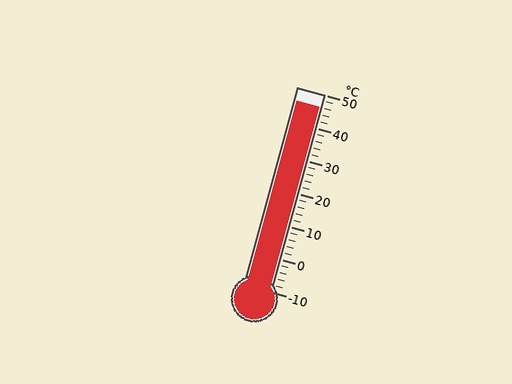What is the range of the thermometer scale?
The thermometer scale ranges from -10°C to 50°C.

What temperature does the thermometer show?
The thermometer shows approximately 46°C.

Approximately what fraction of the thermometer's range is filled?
The thermometer is filled to approximately 95% of its range.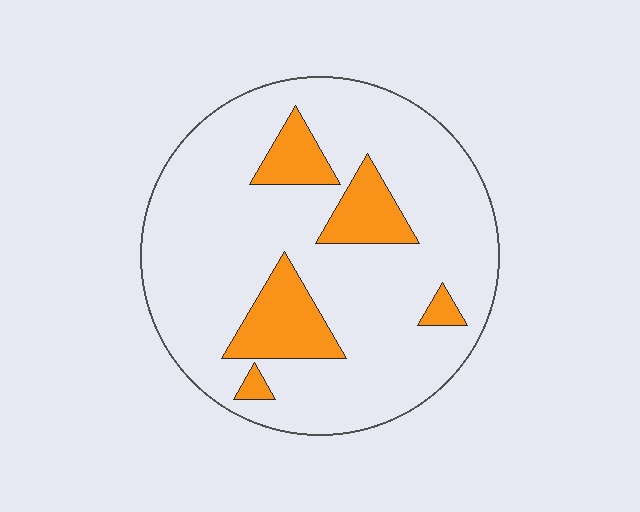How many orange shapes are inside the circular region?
5.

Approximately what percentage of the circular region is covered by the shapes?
Approximately 15%.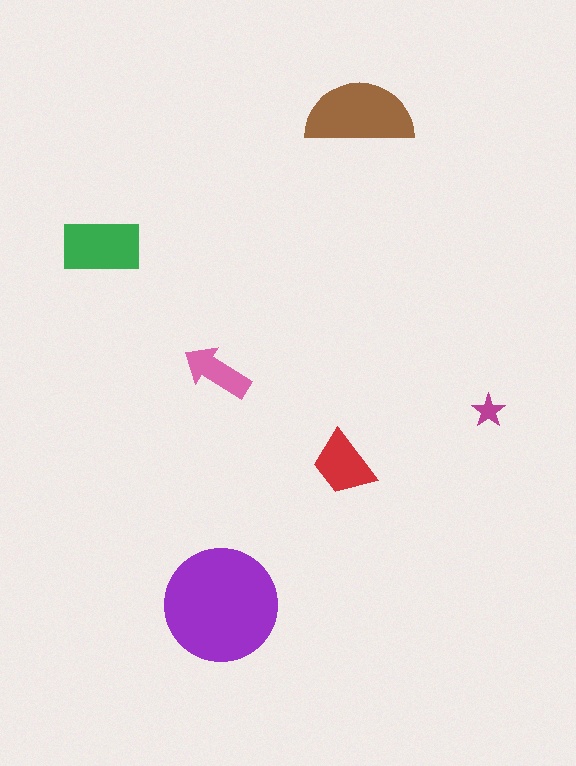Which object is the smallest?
The magenta star.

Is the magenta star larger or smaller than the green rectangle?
Smaller.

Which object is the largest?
The purple circle.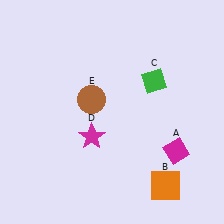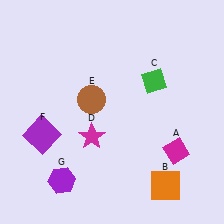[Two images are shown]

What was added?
A purple square (F), a purple hexagon (G) were added in Image 2.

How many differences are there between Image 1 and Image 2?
There are 2 differences between the two images.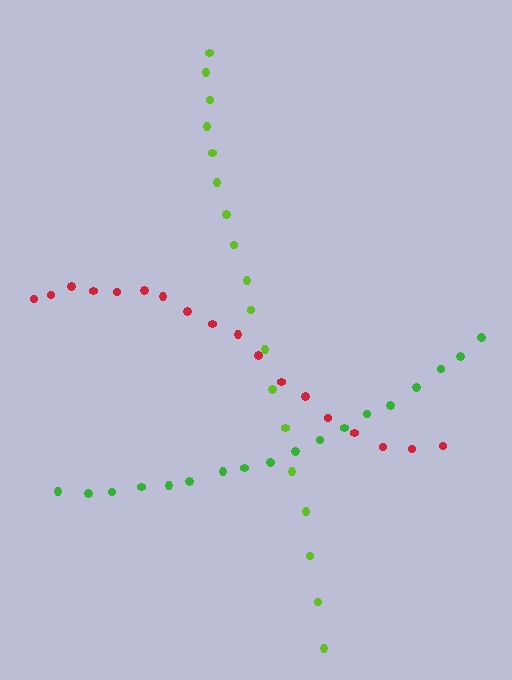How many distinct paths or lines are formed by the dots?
There are 3 distinct paths.